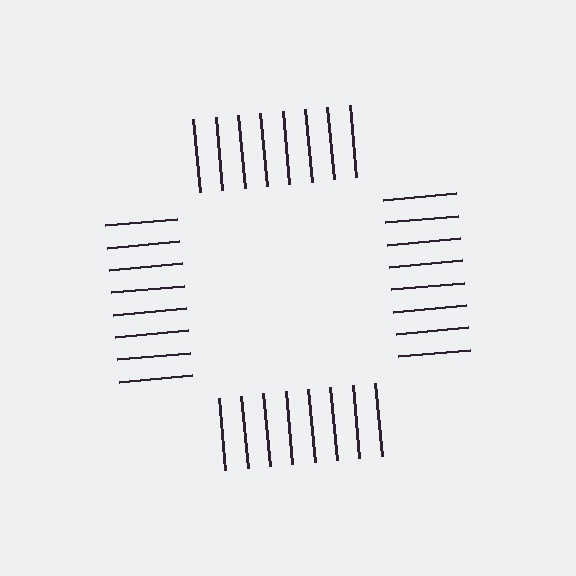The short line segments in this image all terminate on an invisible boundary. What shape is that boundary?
An illusory square — the line segments terminate on its edges but no continuous stroke is drawn.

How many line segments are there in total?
32 — 8 along each of the 4 edges.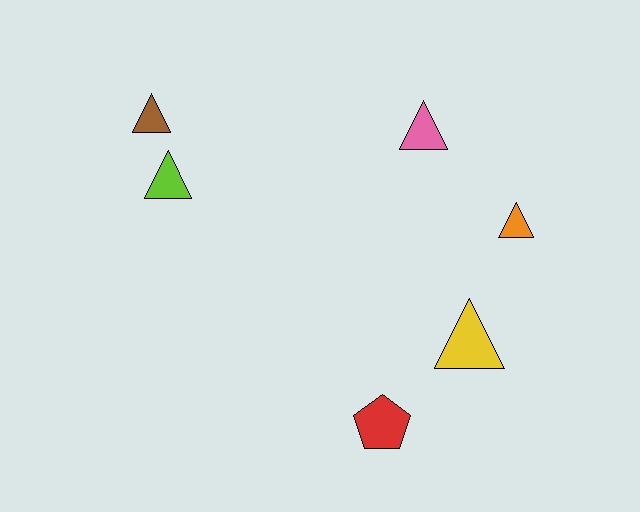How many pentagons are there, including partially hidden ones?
There is 1 pentagon.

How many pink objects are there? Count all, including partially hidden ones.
There is 1 pink object.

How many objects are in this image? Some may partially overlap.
There are 6 objects.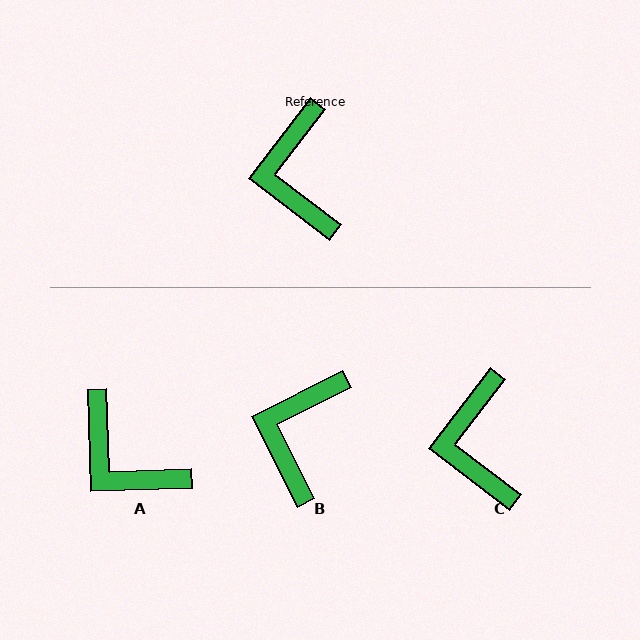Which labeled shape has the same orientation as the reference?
C.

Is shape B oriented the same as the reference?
No, it is off by about 26 degrees.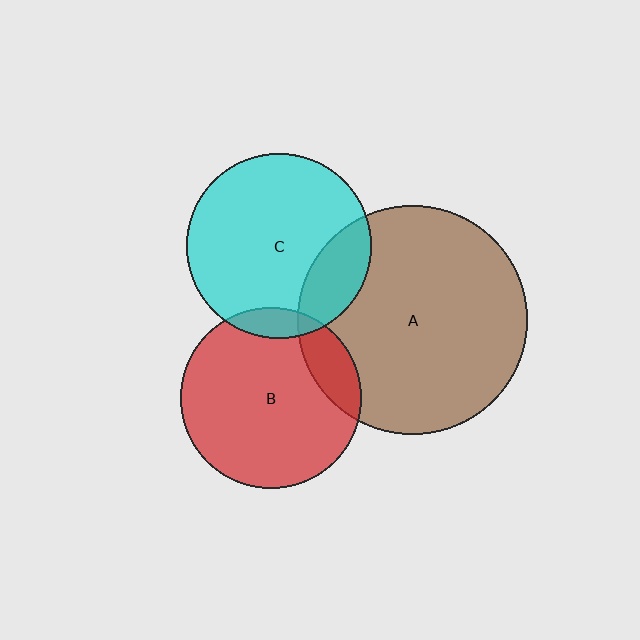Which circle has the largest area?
Circle A (brown).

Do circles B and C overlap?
Yes.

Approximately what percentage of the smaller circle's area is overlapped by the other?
Approximately 10%.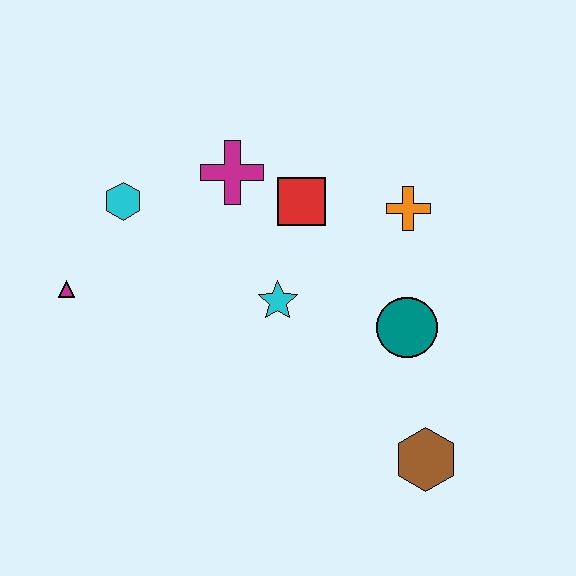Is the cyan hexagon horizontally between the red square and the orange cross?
No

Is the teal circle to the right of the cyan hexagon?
Yes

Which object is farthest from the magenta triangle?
The brown hexagon is farthest from the magenta triangle.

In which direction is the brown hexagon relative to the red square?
The brown hexagon is below the red square.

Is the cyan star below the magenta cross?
Yes